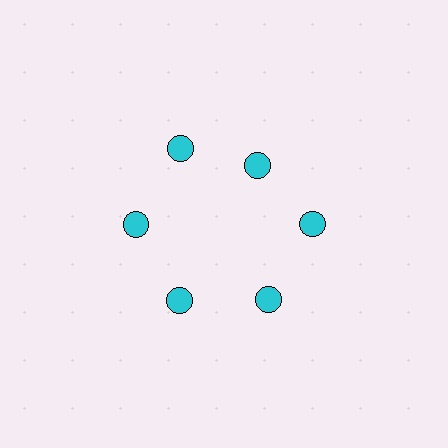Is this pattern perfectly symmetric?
No. The 6 cyan circles are arranged in a ring, but one element near the 1 o'clock position is pulled inward toward the center, breaking the 6-fold rotational symmetry.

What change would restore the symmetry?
The symmetry would be restored by moving it outward, back onto the ring so that all 6 circles sit at equal angles and equal distance from the center.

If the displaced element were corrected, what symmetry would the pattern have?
It would have 6-fold rotational symmetry — the pattern would map onto itself every 60 degrees.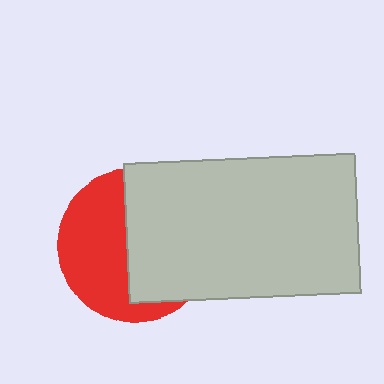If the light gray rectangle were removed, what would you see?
You would see the complete red circle.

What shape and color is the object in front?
The object in front is a light gray rectangle.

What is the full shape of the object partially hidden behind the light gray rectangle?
The partially hidden object is a red circle.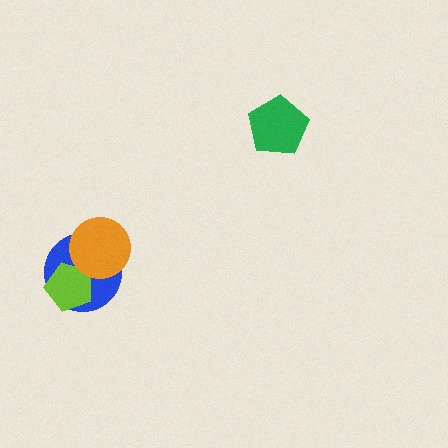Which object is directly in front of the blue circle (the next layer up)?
The lime pentagon is directly in front of the blue circle.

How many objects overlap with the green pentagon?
0 objects overlap with the green pentagon.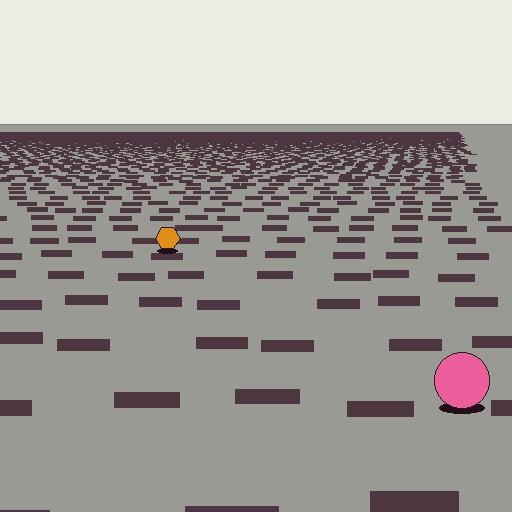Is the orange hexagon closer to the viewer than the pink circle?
No. The pink circle is closer — you can tell from the texture gradient: the ground texture is coarser near it.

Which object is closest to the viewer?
The pink circle is closest. The texture marks near it are larger and more spread out.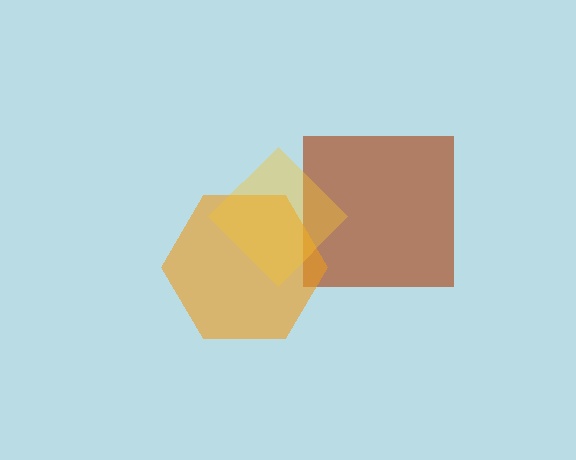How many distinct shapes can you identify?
There are 3 distinct shapes: a brown square, an orange hexagon, a yellow diamond.